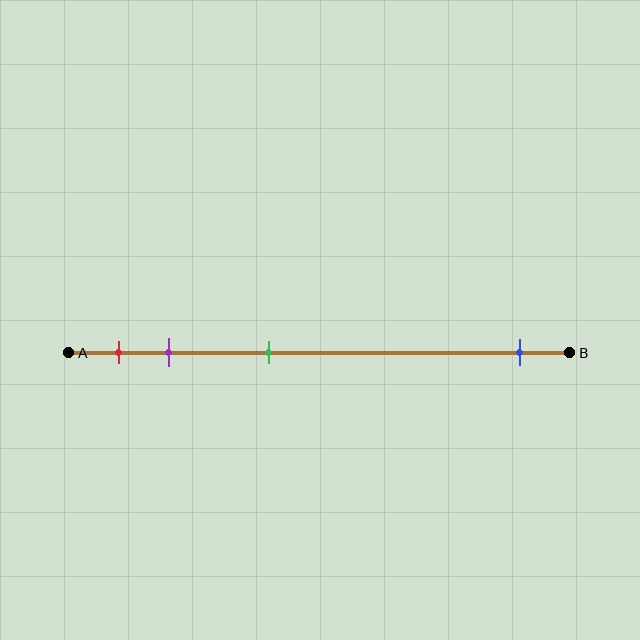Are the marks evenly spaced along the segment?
No, the marks are not evenly spaced.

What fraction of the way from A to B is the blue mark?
The blue mark is approximately 90% (0.9) of the way from A to B.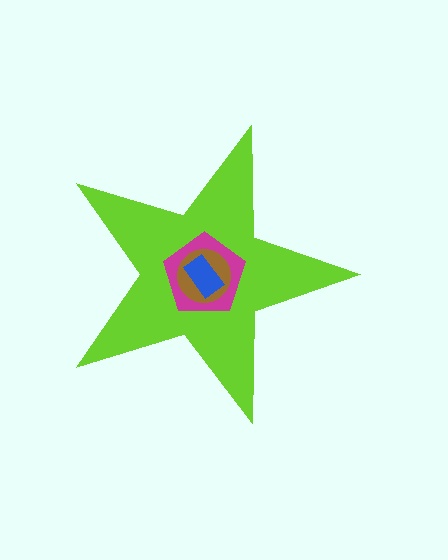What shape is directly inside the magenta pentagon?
The brown circle.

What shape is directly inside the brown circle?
The blue rectangle.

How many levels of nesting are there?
4.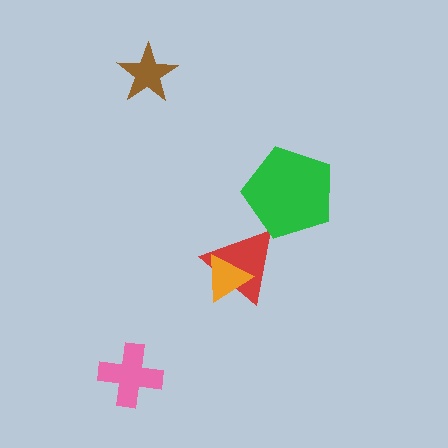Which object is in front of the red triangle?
The orange triangle is in front of the red triangle.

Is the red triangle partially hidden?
Yes, it is partially covered by another shape.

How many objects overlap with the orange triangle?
1 object overlaps with the orange triangle.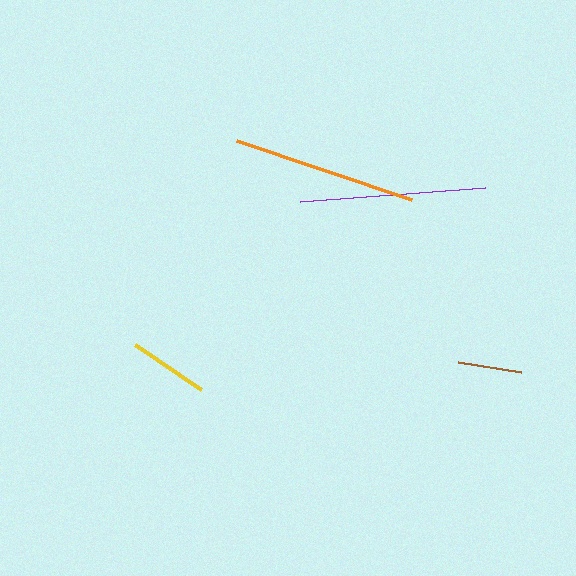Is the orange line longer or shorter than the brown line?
The orange line is longer than the brown line.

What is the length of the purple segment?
The purple segment is approximately 185 pixels long.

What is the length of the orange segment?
The orange segment is approximately 185 pixels long.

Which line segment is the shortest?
The brown line is the shortest at approximately 64 pixels.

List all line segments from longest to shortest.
From longest to shortest: purple, orange, yellow, brown.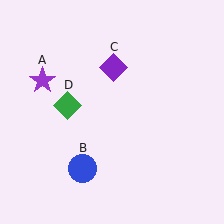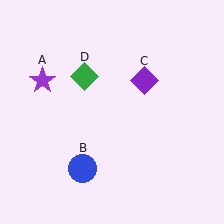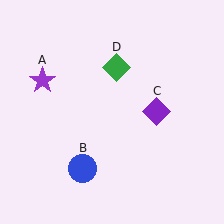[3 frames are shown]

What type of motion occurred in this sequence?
The purple diamond (object C), green diamond (object D) rotated clockwise around the center of the scene.